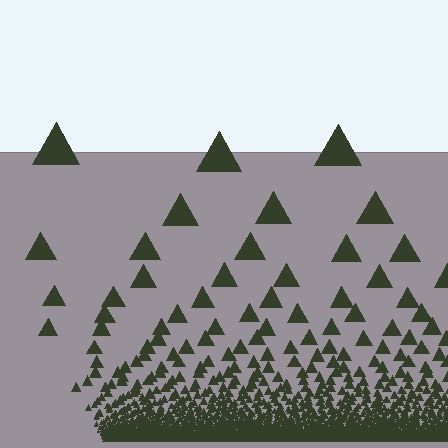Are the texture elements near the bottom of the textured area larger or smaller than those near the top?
Smaller. The gradient is inverted — elements near the bottom are smaller and denser.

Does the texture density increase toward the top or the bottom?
Density increases toward the bottom.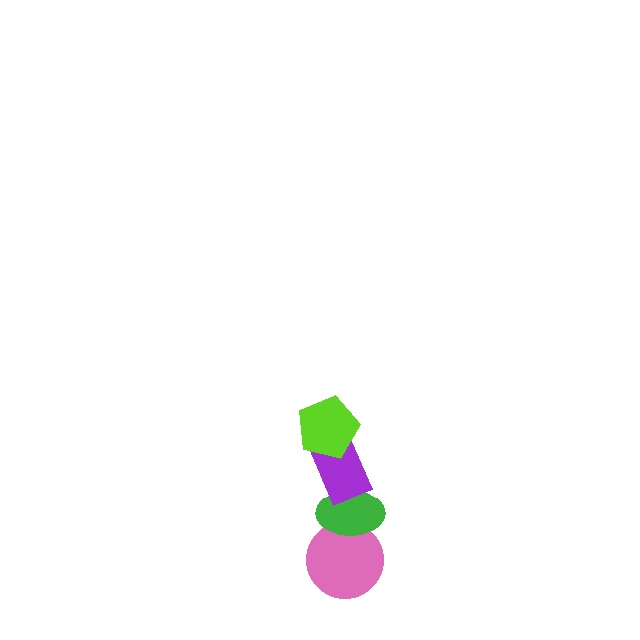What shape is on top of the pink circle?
The green ellipse is on top of the pink circle.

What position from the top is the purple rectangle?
The purple rectangle is 2nd from the top.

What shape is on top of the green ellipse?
The purple rectangle is on top of the green ellipse.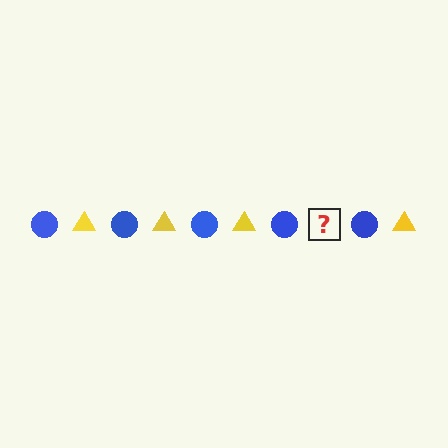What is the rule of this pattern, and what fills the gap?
The rule is that the pattern alternates between blue circle and yellow triangle. The gap should be filled with a yellow triangle.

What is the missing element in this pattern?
The missing element is a yellow triangle.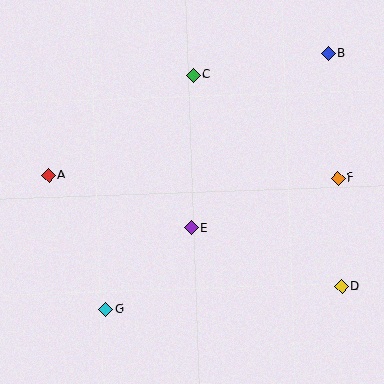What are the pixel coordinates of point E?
Point E is at (192, 228).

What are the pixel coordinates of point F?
Point F is at (338, 178).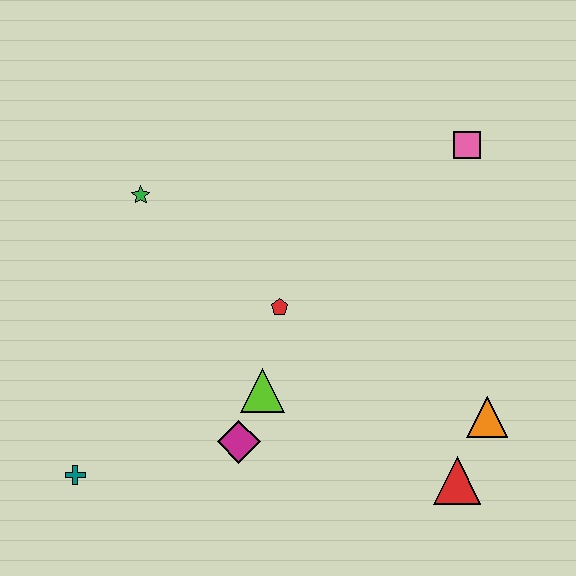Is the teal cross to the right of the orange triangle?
No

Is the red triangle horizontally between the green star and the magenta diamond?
No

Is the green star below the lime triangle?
No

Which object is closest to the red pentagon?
The lime triangle is closest to the red pentagon.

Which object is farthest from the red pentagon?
The teal cross is farthest from the red pentagon.